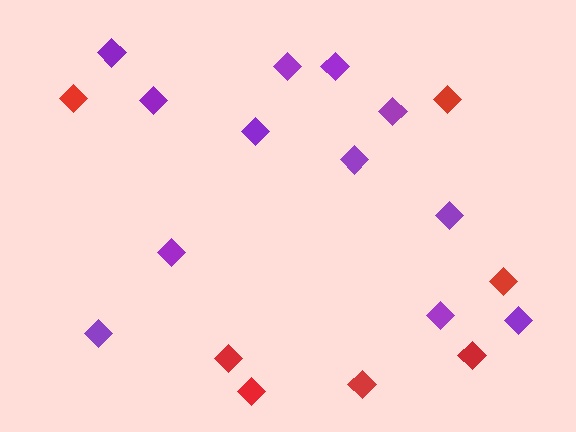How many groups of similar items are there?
There are 2 groups: one group of purple diamonds (12) and one group of red diamonds (7).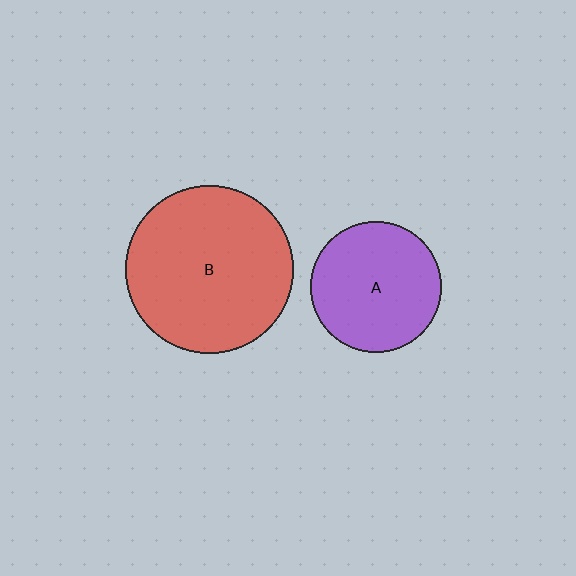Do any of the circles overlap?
No, none of the circles overlap.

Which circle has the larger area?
Circle B (red).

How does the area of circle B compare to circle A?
Approximately 1.6 times.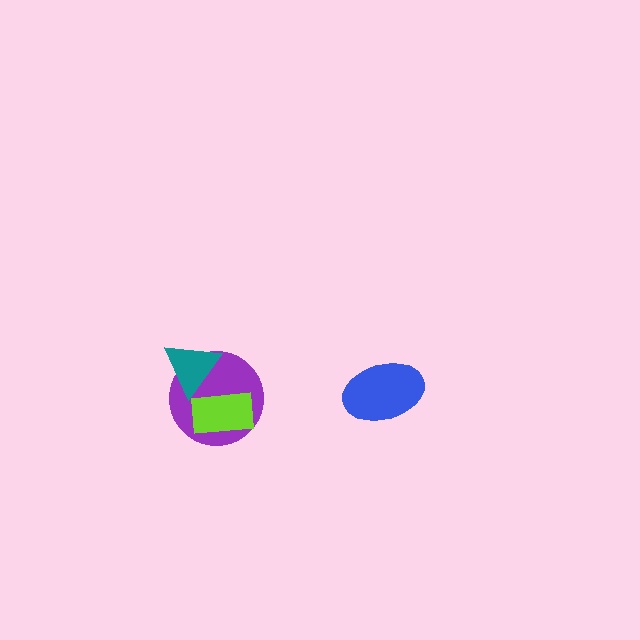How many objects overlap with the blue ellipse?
0 objects overlap with the blue ellipse.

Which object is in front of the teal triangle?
The lime rectangle is in front of the teal triangle.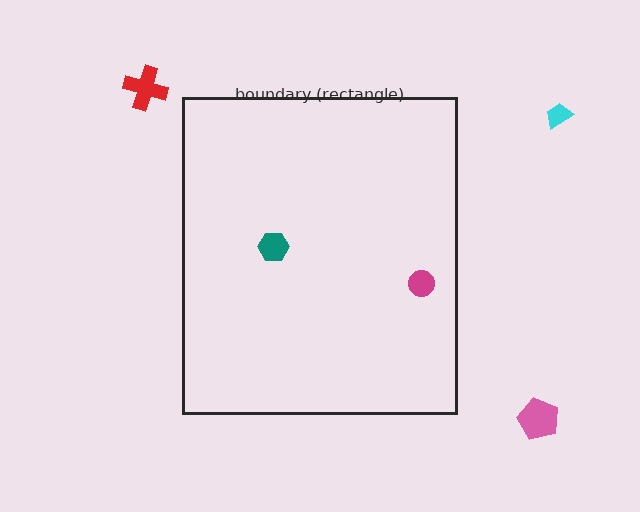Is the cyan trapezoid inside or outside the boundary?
Outside.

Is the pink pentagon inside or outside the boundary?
Outside.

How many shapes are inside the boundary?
2 inside, 3 outside.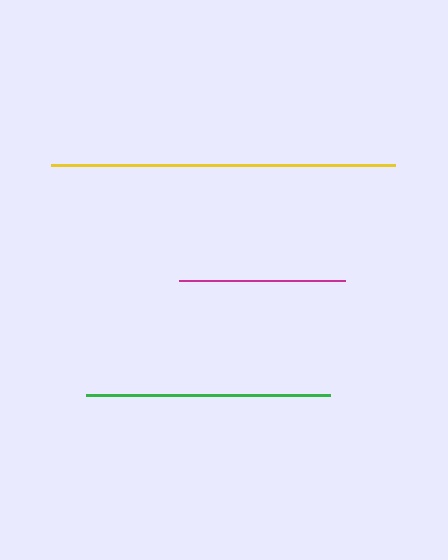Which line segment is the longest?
The yellow line is the longest at approximately 344 pixels.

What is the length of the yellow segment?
The yellow segment is approximately 344 pixels long.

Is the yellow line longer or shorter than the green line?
The yellow line is longer than the green line.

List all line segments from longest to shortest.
From longest to shortest: yellow, green, magenta.